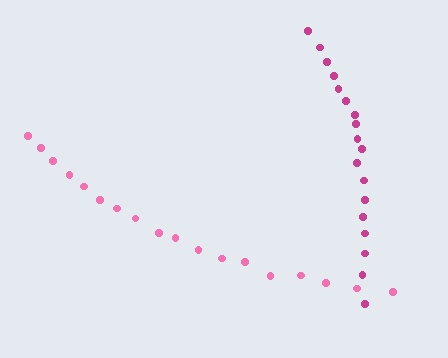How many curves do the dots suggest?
There are 2 distinct paths.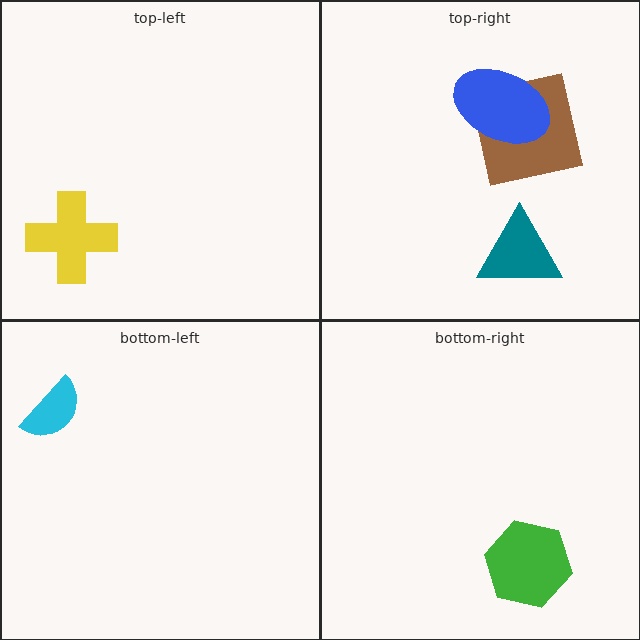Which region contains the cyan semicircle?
The bottom-left region.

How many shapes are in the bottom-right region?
1.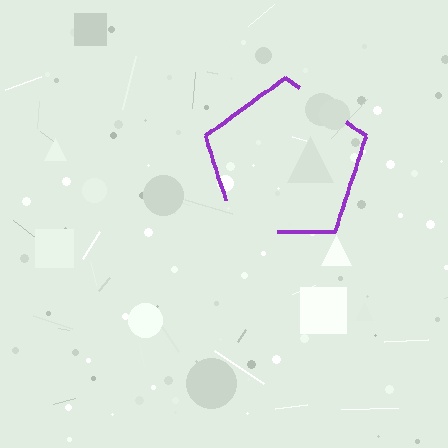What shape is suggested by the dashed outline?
The dashed outline suggests a pentagon.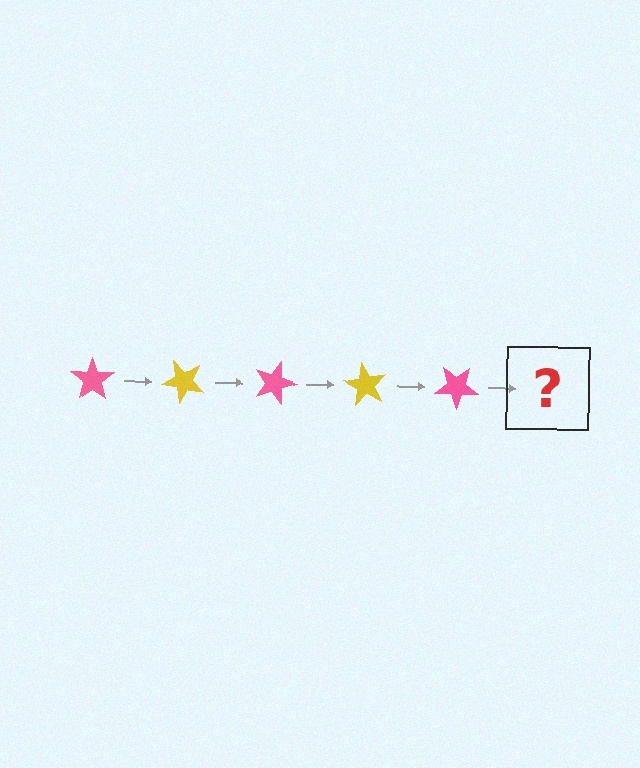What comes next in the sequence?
The next element should be a yellow star, rotated 225 degrees from the start.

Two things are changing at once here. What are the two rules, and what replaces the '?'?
The two rules are that it rotates 45 degrees each step and the color cycles through pink and yellow. The '?' should be a yellow star, rotated 225 degrees from the start.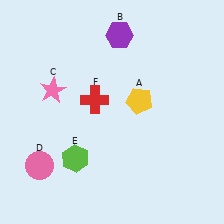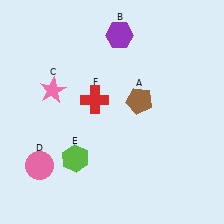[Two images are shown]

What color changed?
The pentagon (A) changed from yellow in Image 1 to brown in Image 2.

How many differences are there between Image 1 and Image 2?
There is 1 difference between the two images.